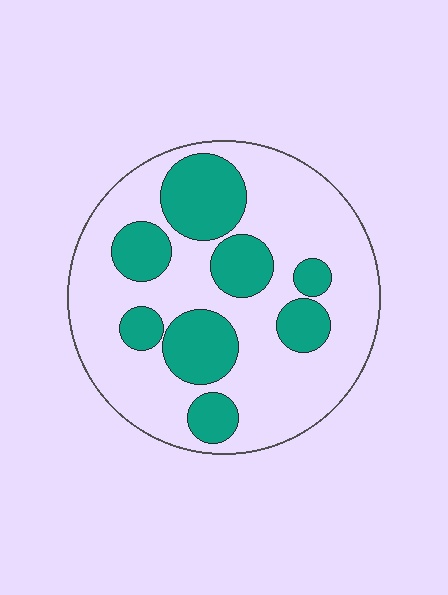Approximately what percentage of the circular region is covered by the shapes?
Approximately 30%.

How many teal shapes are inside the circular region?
8.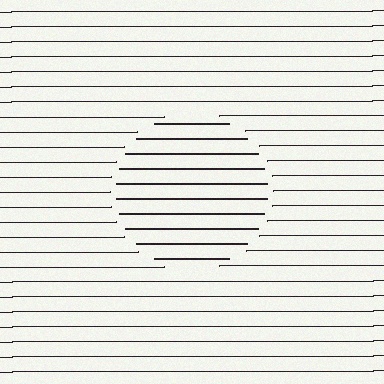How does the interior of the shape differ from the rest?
The interior of the shape contains the same grating, shifted by half a period — the contour is defined by the phase discontinuity where line-ends from the inner and outer gratings abut.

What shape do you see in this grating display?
An illusory circle. The interior of the shape contains the same grating, shifted by half a period — the contour is defined by the phase discontinuity where line-ends from the inner and outer gratings abut.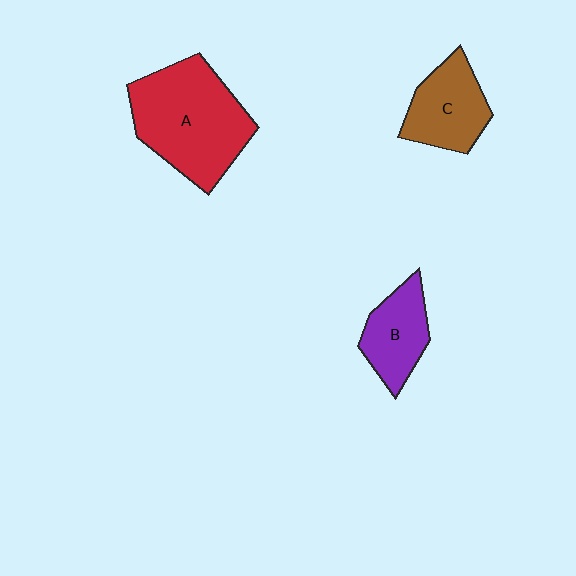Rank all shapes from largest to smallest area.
From largest to smallest: A (red), C (brown), B (purple).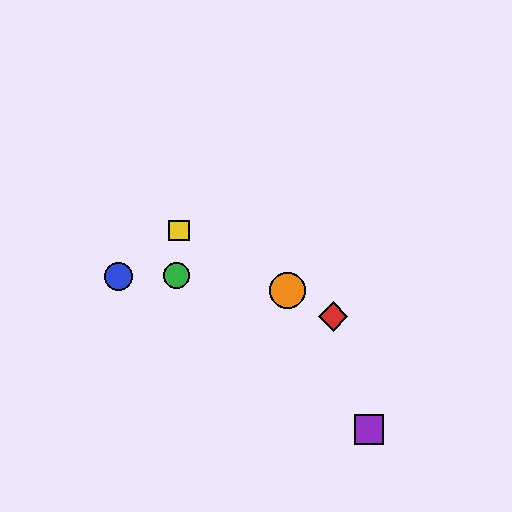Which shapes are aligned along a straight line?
The red diamond, the yellow square, the orange circle are aligned along a straight line.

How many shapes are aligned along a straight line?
3 shapes (the red diamond, the yellow square, the orange circle) are aligned along a straight line.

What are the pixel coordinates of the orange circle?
The orange circle is at (287, 291).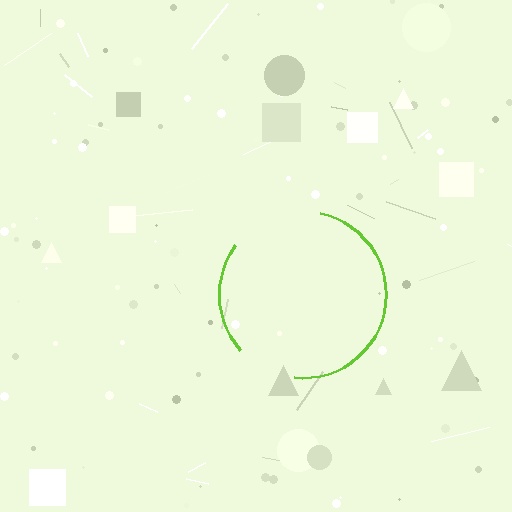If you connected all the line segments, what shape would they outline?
They would outline a circle.